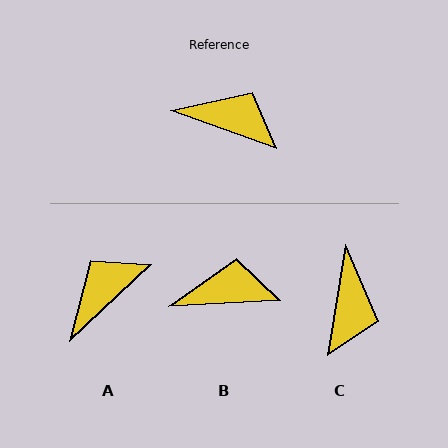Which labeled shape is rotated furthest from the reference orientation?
C, about 79 degrees away.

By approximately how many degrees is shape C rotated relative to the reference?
Approximately 79 degrees clockwise.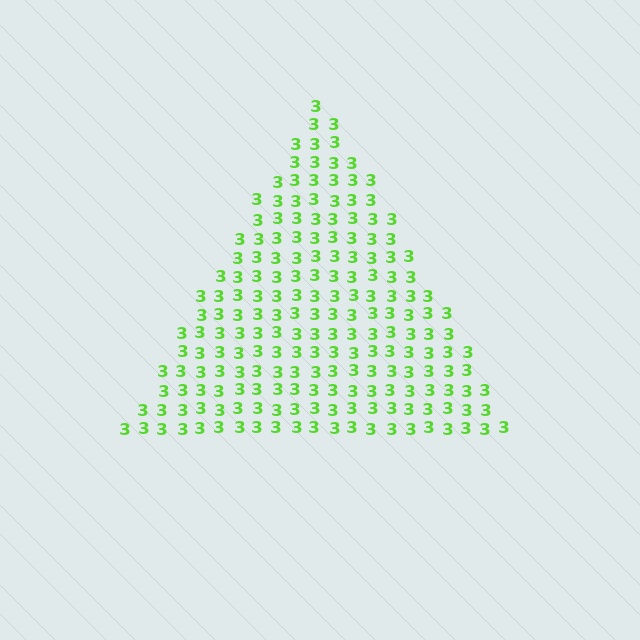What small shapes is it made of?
It is made of small digit 3's.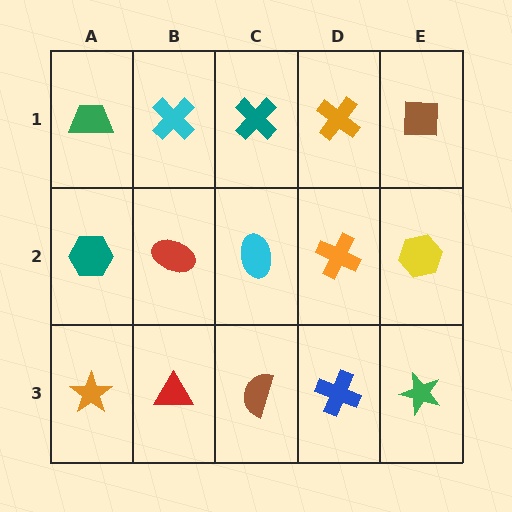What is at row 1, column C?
A teal cross.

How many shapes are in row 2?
5 shapes.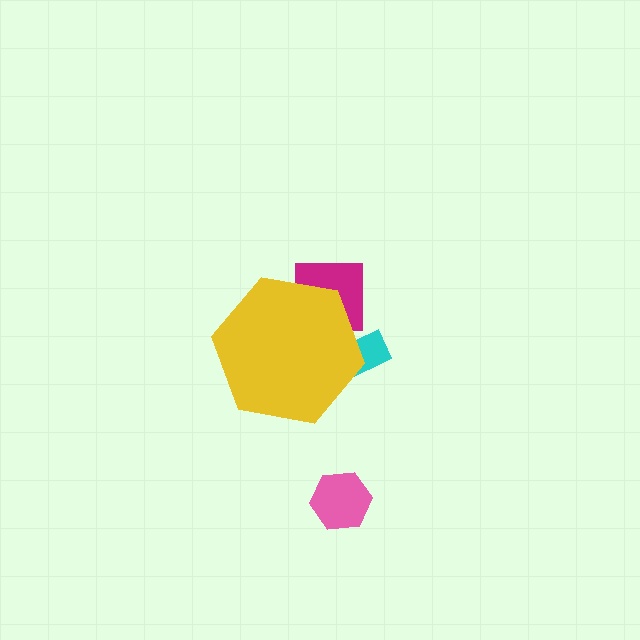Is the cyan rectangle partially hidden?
Yes, the cyan rectangle is partially hidden behind the yellow hexagon.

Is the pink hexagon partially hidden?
No, the pink hexagon is fully visible.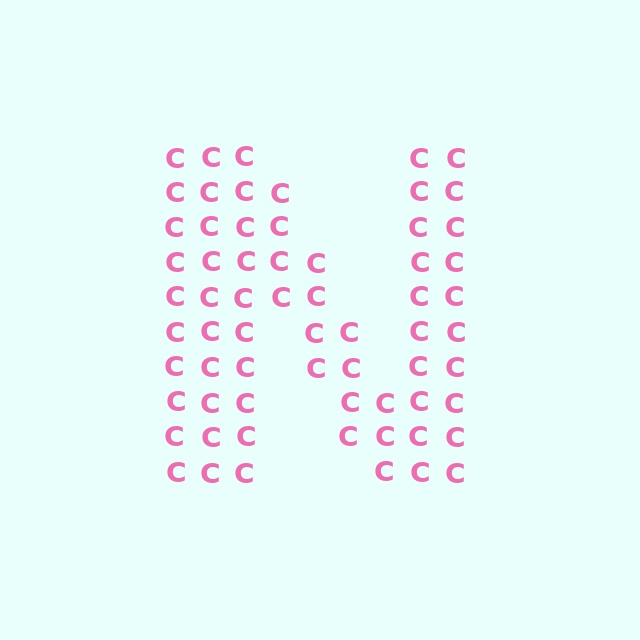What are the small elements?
The small elements are letter C's.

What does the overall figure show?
The overall figure shows the letter N.